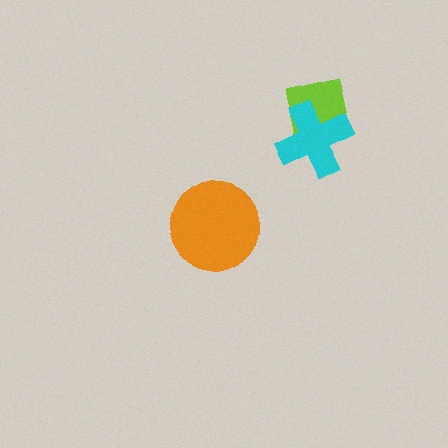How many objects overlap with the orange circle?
0 objects overlap with the orange circle.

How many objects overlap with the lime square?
1 object overlaps with the lime square.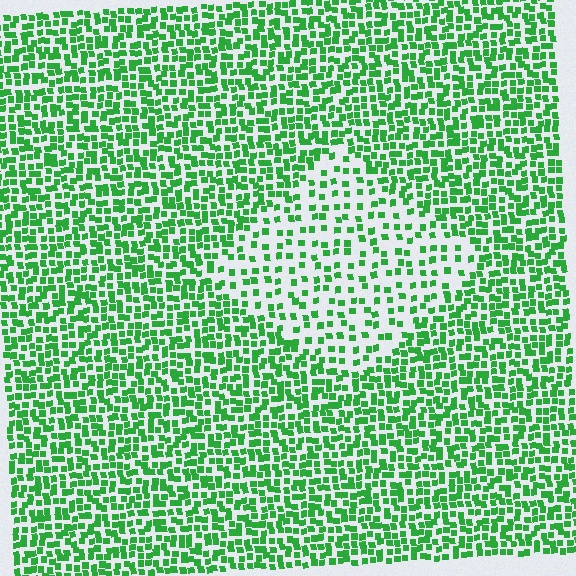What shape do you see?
I see a diamond.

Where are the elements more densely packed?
The elements are more densely packed outside the diamond boundary.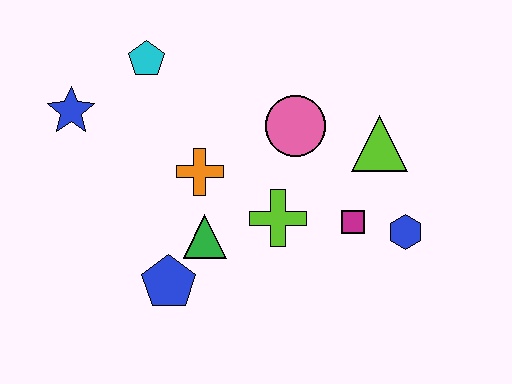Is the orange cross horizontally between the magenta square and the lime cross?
No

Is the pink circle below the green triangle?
No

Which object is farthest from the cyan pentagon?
The blue hexagon is farthest from the cyan pentagon.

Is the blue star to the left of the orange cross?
Yes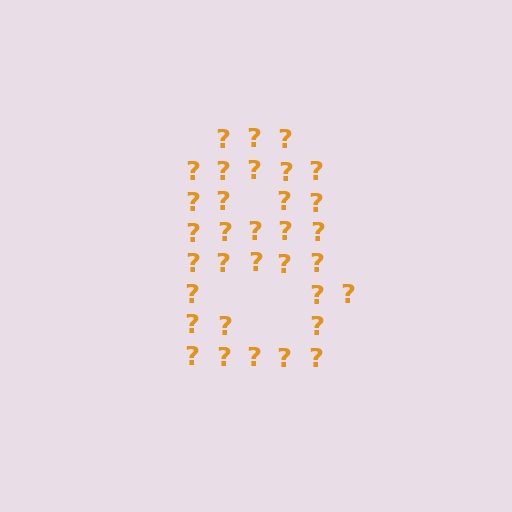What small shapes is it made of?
It is made of small question marks.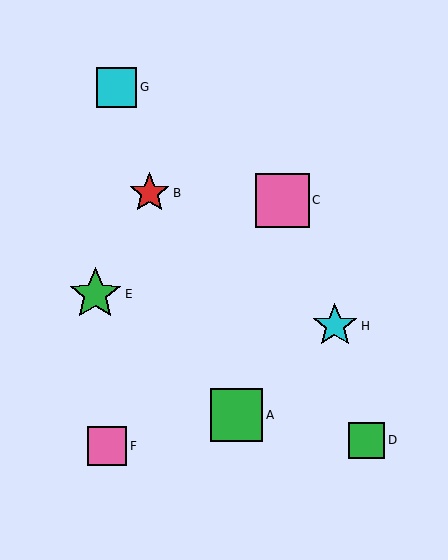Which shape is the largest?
The pink square (labeled C) is the largest.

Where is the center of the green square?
The center of the green square is at (367, 440).